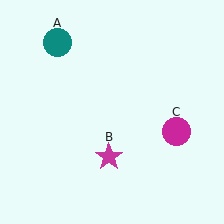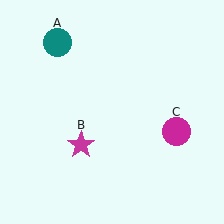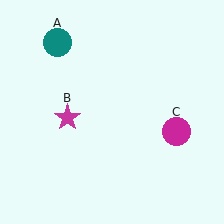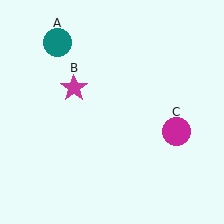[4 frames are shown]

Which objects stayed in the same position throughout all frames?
Teal circle (object A) and magenta circle (object C) remained stationary.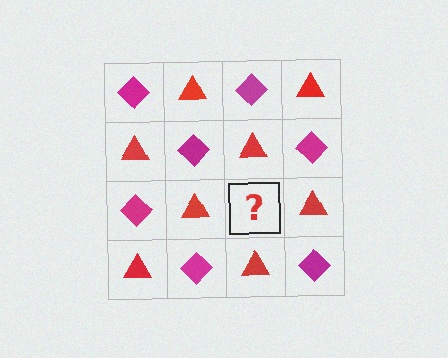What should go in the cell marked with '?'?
The missing cell should contain a magenta diamond.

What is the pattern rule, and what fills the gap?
The rule is that it alternates magenta diamond and red triangle in a checkerboard pattern. The gap should be filled with a magenta diamond.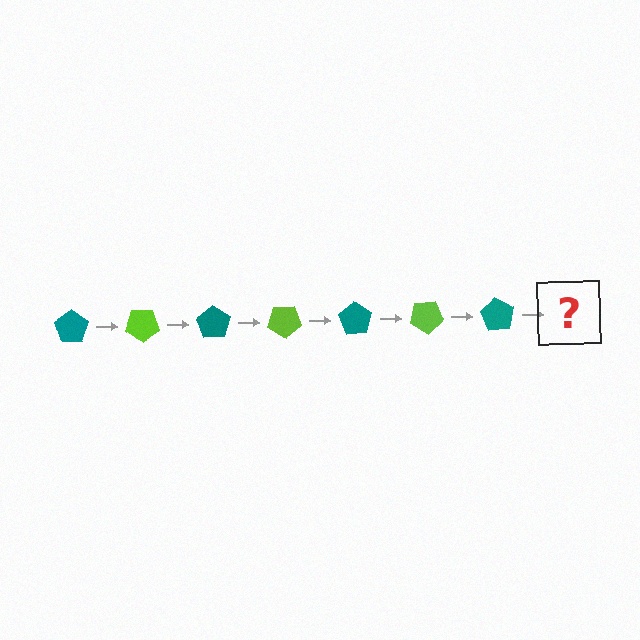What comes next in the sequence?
The next element should be a lime pentagon, rotated 245 degrees from the start.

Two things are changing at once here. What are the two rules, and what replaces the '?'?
The two rules are that it rotates 35 degrees each step and the color cycles through teal and lime. The '?' should be a lime pentagon, rotated 245 degrees from the start.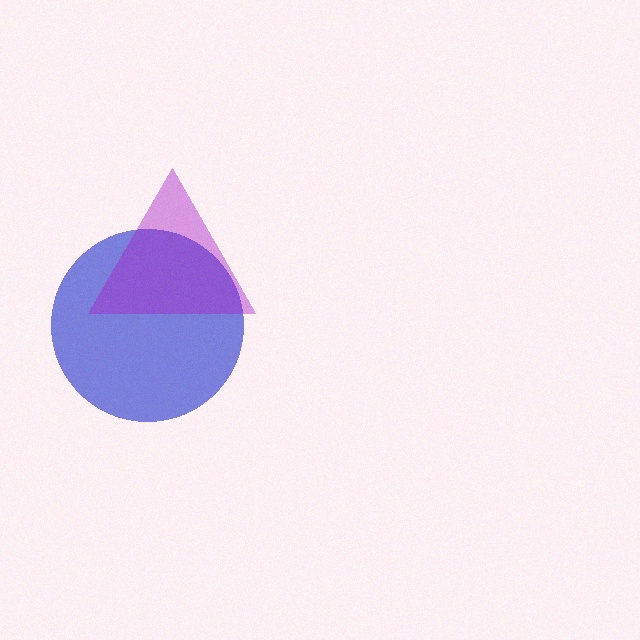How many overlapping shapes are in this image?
There are 2 overlapping shapes in the image.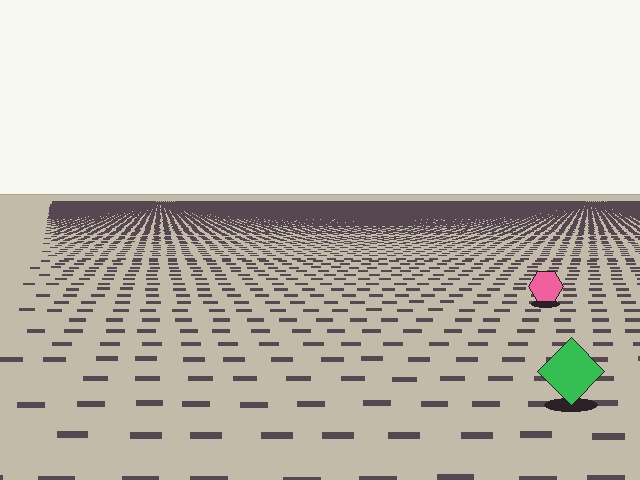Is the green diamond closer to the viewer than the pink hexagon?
Yes. The green diamond is closer — you can tell from the texture gradient: the ground texture is coarser near it.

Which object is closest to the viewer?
The green diamond is closest. The texture marks near it are larger and more spread out.